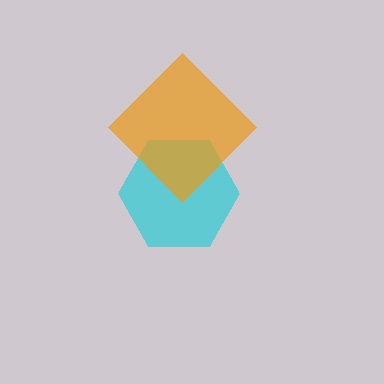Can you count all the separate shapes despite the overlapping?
Yes, there are 2 separate shapes.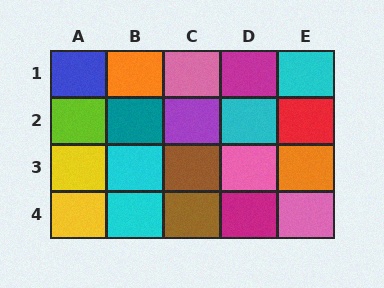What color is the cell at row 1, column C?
Pink.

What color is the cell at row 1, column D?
Magenta.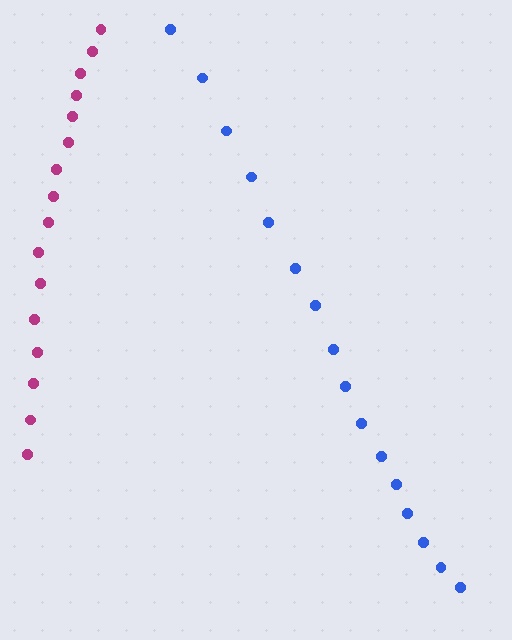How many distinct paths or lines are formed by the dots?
There are 2 distinct paths.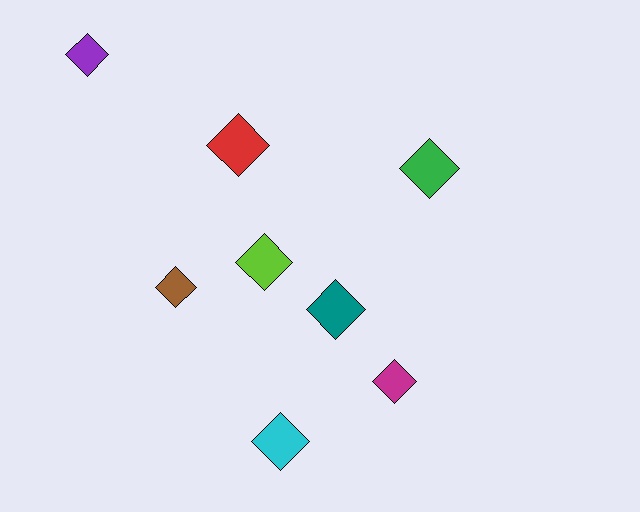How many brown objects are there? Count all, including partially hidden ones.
There is 1 brown object.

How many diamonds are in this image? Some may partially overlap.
There are 8 diamonds.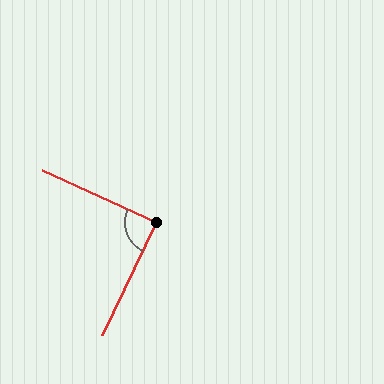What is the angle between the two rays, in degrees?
Approximately 89 degrees.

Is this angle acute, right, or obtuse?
It is approximately a right angle.